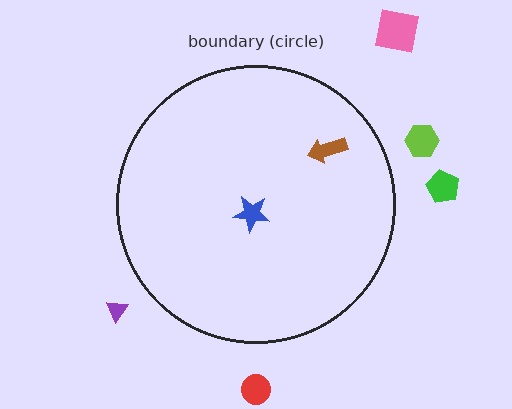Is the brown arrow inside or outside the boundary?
Inside.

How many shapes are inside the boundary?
2 inside, 5 outside.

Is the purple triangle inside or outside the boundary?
Outside.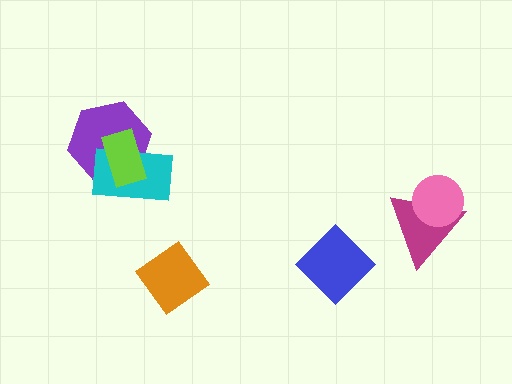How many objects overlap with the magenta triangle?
1 object overlaps with the magenta triangle.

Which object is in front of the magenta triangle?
The pink circle is in front of the magenta triangle.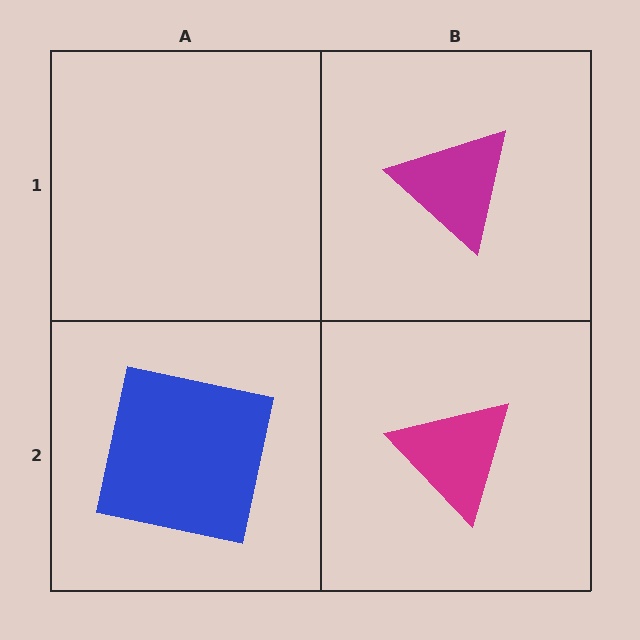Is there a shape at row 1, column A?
No, that cell is empty.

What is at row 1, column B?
A magenta triangle.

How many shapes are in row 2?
2 shapes.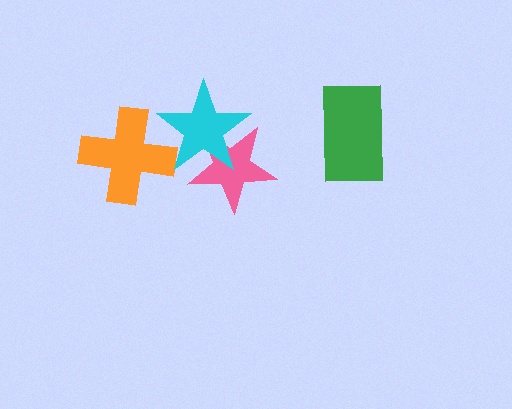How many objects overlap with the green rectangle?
0 objects overlap with the green rectangle.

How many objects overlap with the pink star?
1 object overlaps with the pink star.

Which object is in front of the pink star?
The cyan star is in front of the pink star.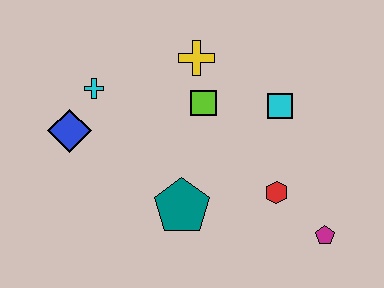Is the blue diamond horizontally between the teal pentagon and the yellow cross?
No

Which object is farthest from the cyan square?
The blue diamond is farthest from the cyan square.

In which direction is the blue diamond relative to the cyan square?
The blue diamond is to the left of the cyan square.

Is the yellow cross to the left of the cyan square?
Yes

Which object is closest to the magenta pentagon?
The red hexagon is closest to the magenta pentagon.